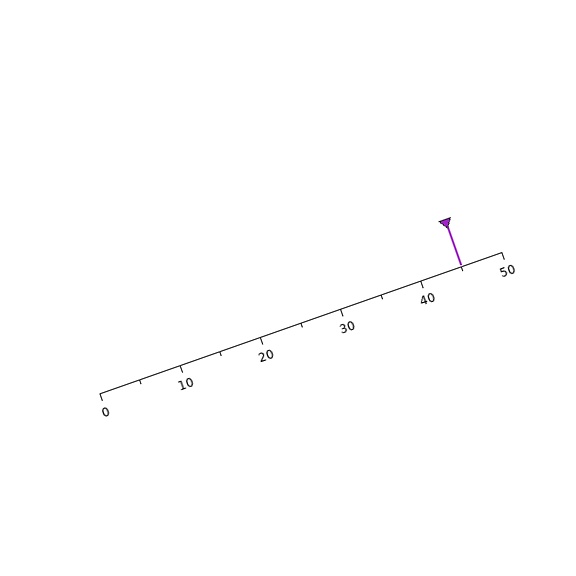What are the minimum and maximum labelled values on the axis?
The axis runs from 0 to 50.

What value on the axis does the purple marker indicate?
The marker indicates approximately 45.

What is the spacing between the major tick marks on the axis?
The major ticks are spaced 10 apart.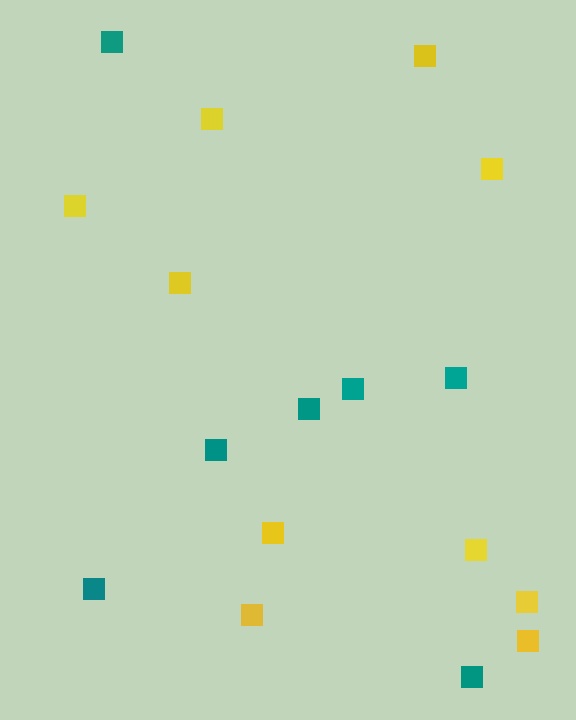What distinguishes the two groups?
There are 2 groups: one group of teal squares (7) and one group of yellow squares (10).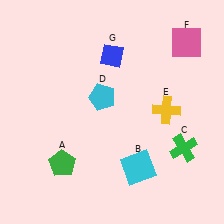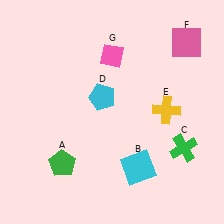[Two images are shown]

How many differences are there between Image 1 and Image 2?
There is 1 difference between the two images.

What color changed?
The diamond (G) changed from blue in Image 1 to pink in Image 2.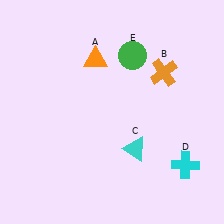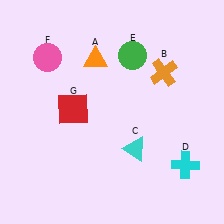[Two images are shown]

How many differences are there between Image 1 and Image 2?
There are 2 differences between the two images.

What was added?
A pink circle (F), a red square (G) were added in Image 2.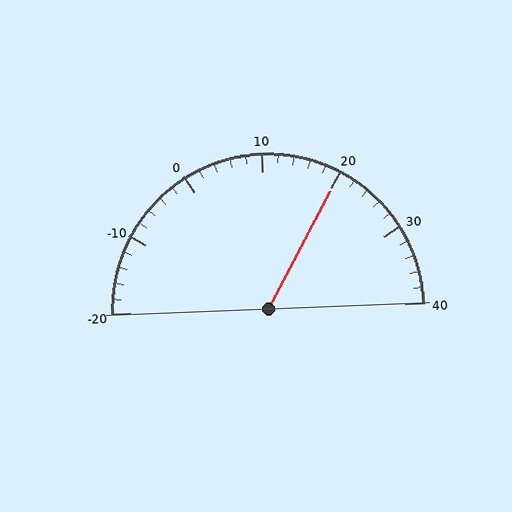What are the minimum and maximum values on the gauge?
The gauge ranges from -20 to 40.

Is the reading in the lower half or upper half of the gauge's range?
The reading is in the upper half of the range (-20 to 40).